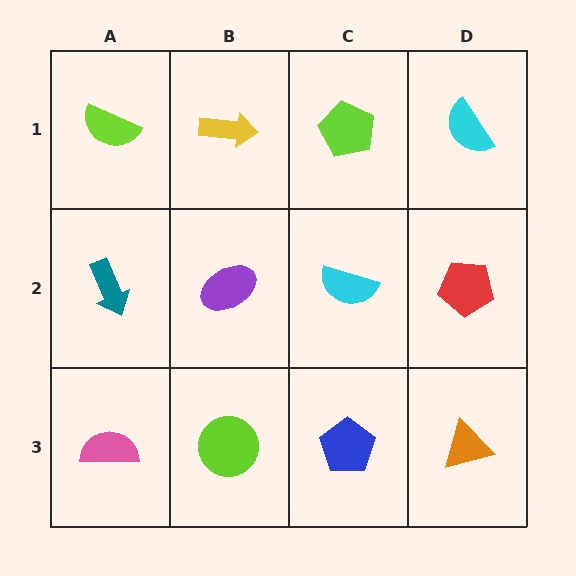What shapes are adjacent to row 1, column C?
A cyan semicircle (row 2, column C), a yellow arrow (row 1, column B), a cyan semicircle (row 1, column D).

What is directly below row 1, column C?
A cyan semicircle.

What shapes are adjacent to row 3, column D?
A red pentagon (row 2, column D), a blue pentagon (row 3, column C).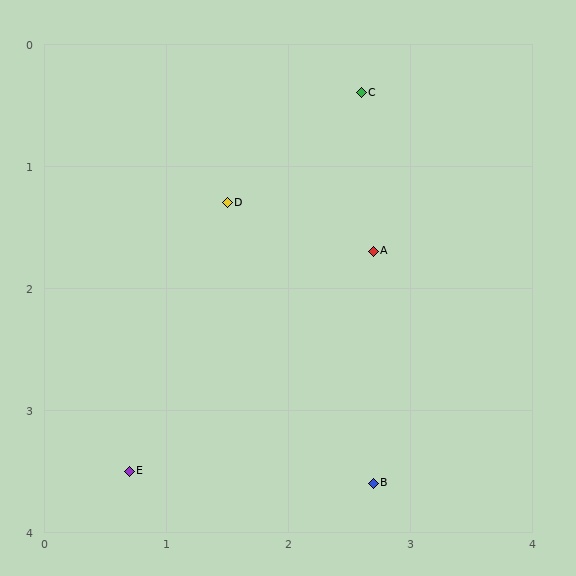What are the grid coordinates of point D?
Point D is at approximately (1.5, 1.3).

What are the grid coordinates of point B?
Point B is at approximately (2.7, 3.6).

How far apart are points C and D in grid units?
Points C and D are about 1.4 grid units apart.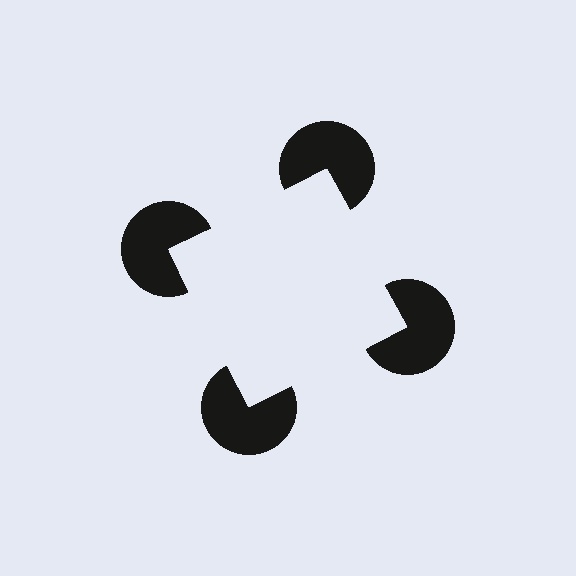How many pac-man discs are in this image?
There are 4 — one at each vertex of the illusory square.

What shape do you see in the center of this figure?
An illusory square — its edges are inferred from the aligned wedge cuts in the pac-man discs, not physically drawn.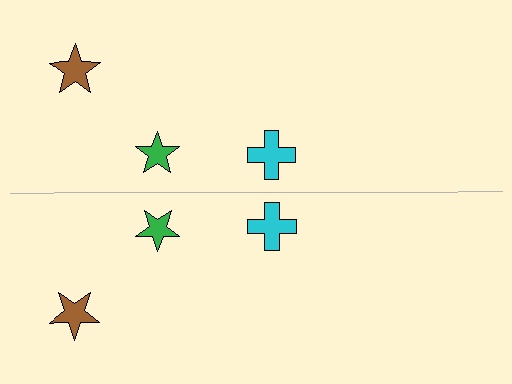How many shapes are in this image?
There are 6 shapes in this image.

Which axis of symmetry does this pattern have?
The pattern has a horizontal axis of symmetry running through the center of the image.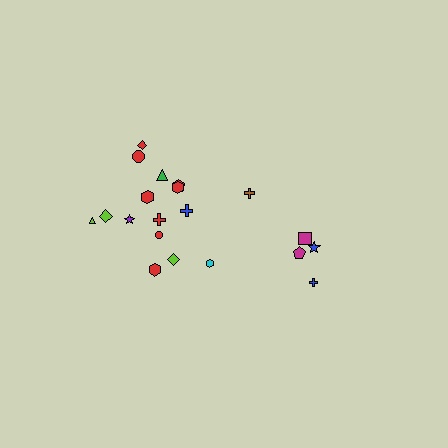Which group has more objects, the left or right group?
The left group.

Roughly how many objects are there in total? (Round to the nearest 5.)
Roughly 20 objects in total.